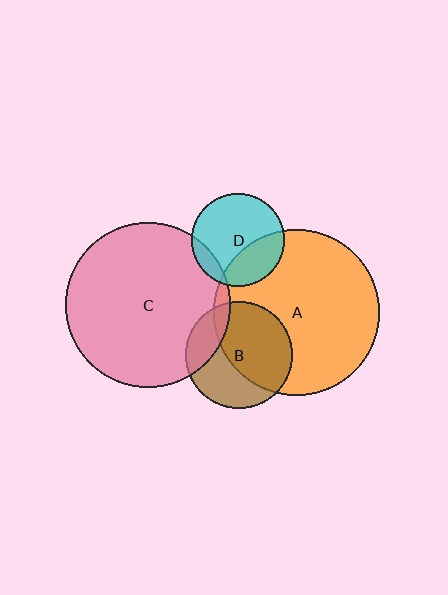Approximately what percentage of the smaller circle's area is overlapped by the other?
Approximately 55%.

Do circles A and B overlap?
Yes.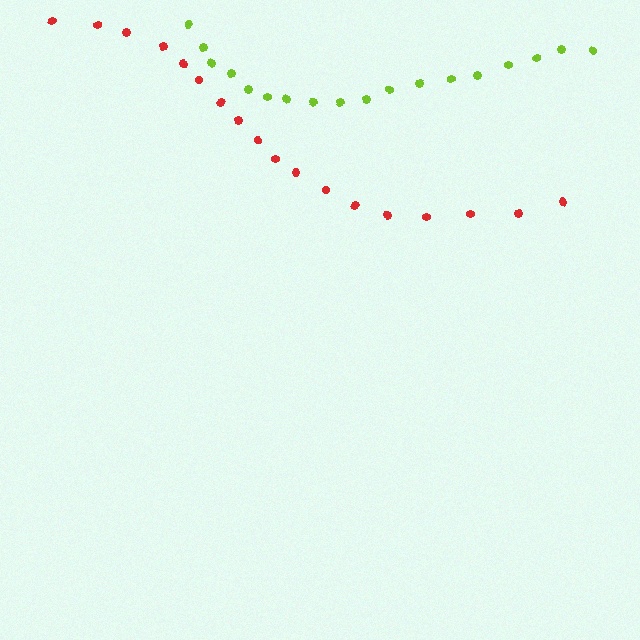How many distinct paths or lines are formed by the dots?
There are 2 distinct paths.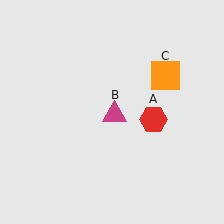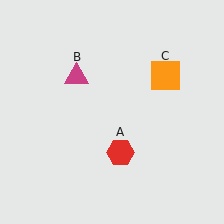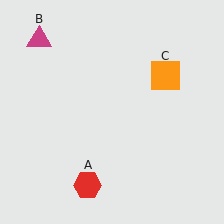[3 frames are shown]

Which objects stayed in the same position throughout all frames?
Orange square (object C) remained stationary.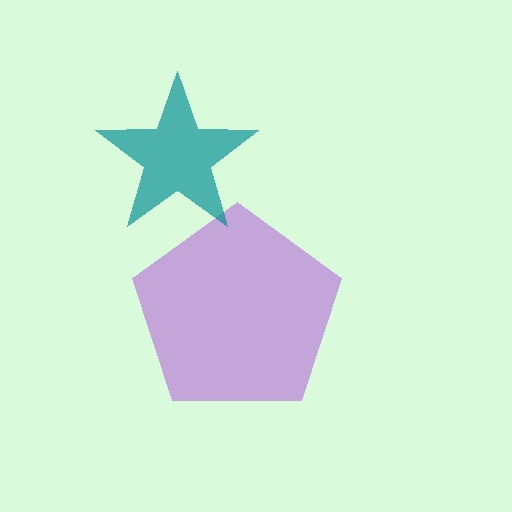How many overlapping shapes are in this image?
There are 2 overlapping shapes in the image.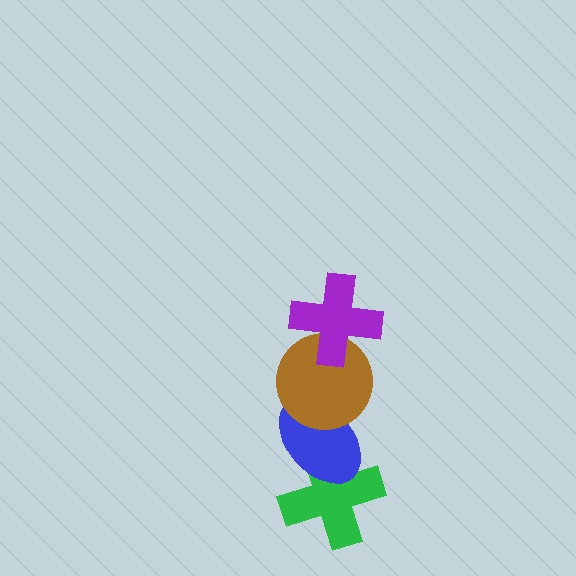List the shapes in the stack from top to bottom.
From top to bottom: the purple cross, the brown circle, the blue ellipse, the green cross.